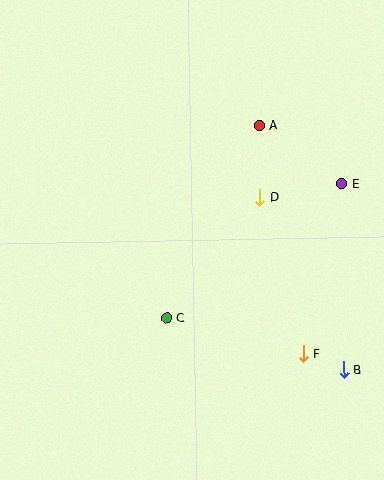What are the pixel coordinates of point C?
Point C is at (167, 318).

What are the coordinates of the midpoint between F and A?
The midpoint between F and A is at (281, 240).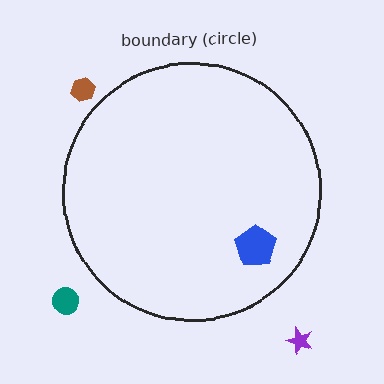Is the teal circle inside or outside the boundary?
Outside.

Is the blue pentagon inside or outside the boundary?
Inside.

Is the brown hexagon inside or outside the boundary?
Outside.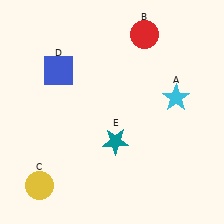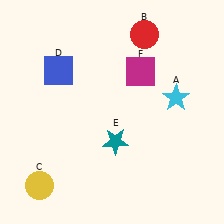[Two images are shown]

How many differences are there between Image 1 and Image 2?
There is 1 difference between the two images.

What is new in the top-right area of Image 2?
A magenta square (F) was added in the top-right area of Image 2.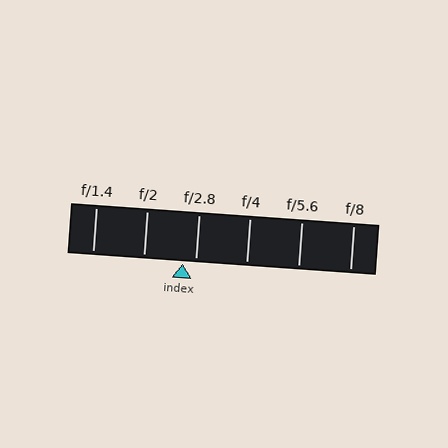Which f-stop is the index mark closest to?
The index mark is closest to f/2.8.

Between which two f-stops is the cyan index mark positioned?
The index mark is between f/2 and f/2.8.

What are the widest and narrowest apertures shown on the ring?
The widest aperture shown is f/1.4 and the narrowest is f/8.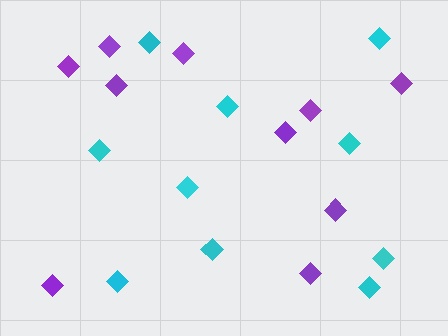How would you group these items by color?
There are 2 groups: one group of cyan diamonds (10) and one group of purple diamonds (10).